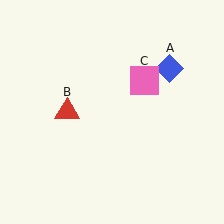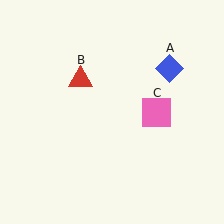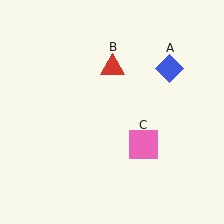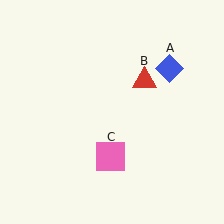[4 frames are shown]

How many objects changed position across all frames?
2 objects changed position: red triangle (object B), pink square (object C).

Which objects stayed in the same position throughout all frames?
Blue diamond (object A) remained stationary.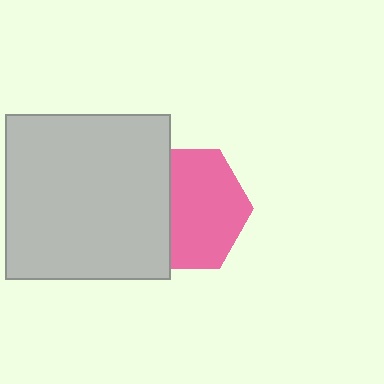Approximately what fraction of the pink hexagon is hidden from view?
Roughly 37% of the pink hexagon is hidden behind the light gray square.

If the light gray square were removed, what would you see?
You would see the complete pink hexagon.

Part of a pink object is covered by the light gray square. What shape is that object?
It is a hexagon.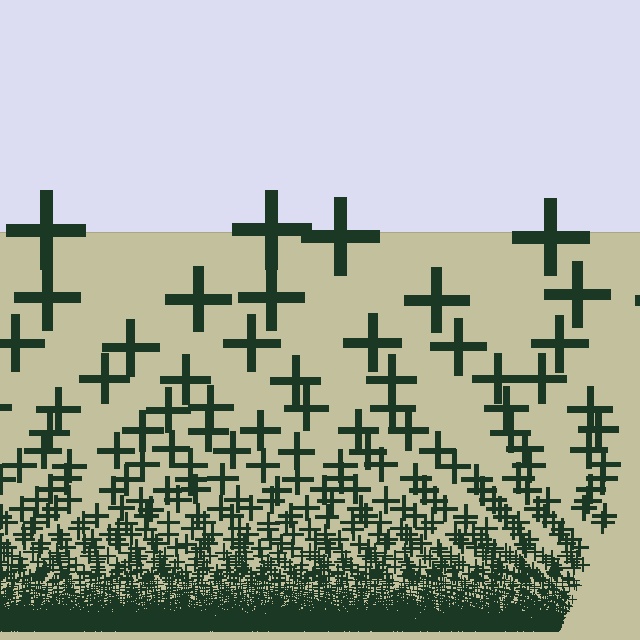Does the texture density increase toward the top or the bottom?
Density increases toward the bottom.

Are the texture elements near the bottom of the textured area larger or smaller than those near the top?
Smaller. The gradient is inverted — elements near the bottom are smaller and denser.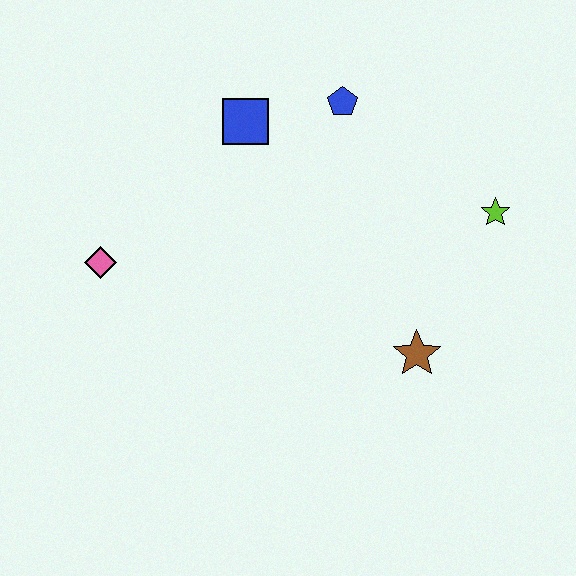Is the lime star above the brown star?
Yes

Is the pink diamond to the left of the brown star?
Yes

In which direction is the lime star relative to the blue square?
The lime star is to the right of the blue square.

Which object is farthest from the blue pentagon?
The pink diamond is farthest from the blue pentagon.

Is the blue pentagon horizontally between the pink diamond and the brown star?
Yes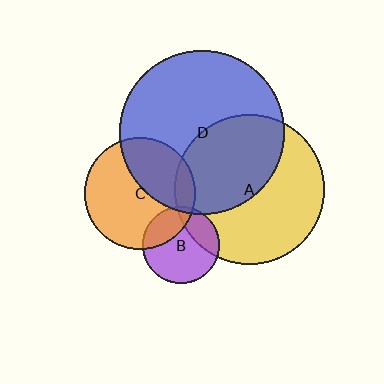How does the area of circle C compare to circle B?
Approximately 2.1 times.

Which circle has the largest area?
Circle D (blue).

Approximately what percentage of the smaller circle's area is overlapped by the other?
Approximately 45%.